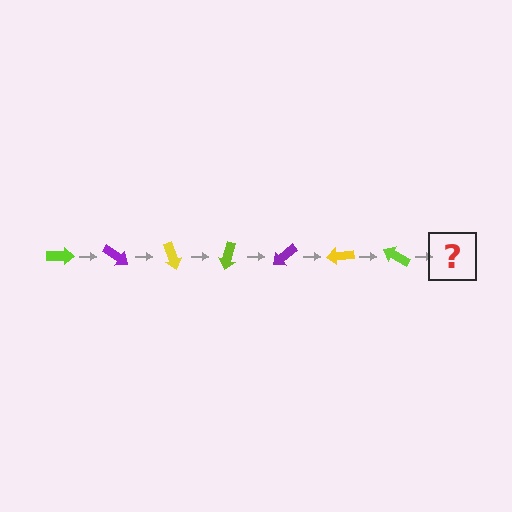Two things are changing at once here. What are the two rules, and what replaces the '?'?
The two rules are that it rotates 35 degrees each step and the color cycles through lime, purple, and yellow. The '?' should be a purple arrow, rotated 245 degrees from the start.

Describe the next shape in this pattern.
It should be a purple arrow, rotated 245 degrees from the start.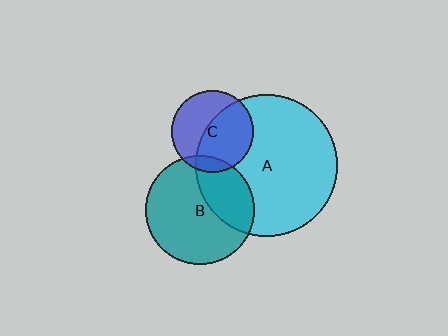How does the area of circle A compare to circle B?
Approximately 1.7 times.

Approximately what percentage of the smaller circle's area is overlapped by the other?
Approximately 30%.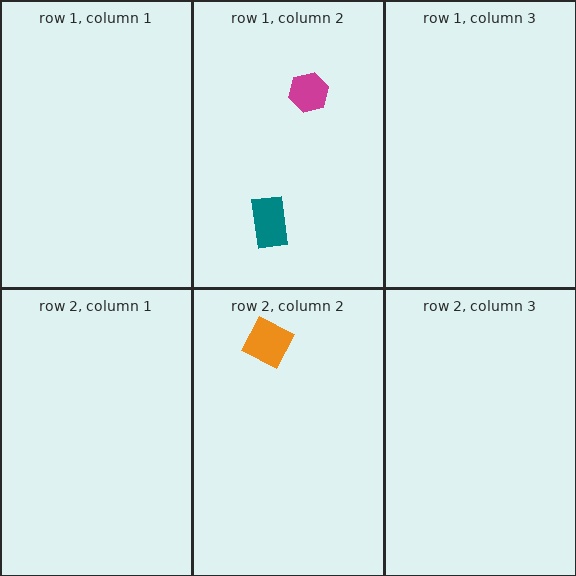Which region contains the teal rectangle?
The row 1, column 2 region.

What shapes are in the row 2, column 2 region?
The orange square.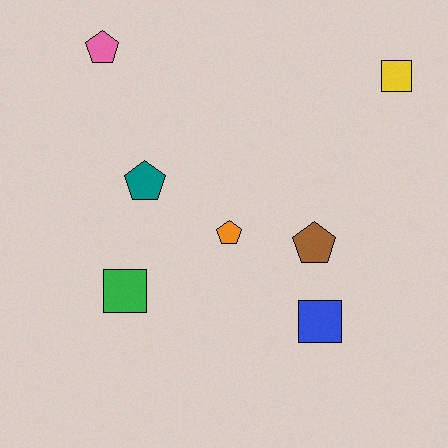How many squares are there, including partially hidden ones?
There are 3 squares.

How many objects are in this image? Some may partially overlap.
There are 7 objects.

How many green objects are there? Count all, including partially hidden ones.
There is 1 green object.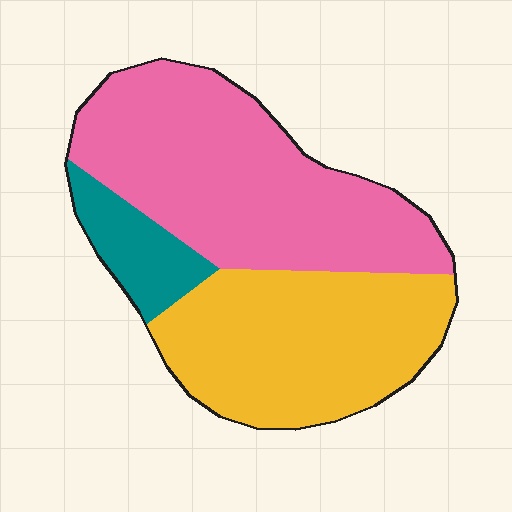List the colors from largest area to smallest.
From largest to smallest: pink, yellow, teal.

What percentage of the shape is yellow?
Yellow takes up about two fifths (2/5) of the shape.